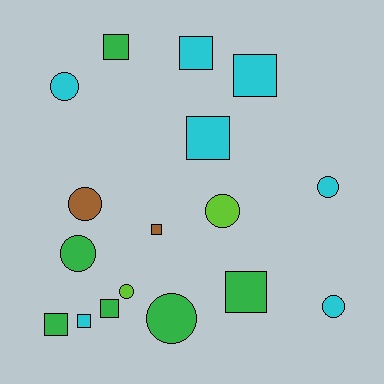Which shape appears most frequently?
Square, with 9 objects.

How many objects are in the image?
There are 17 objects.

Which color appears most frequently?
Cyan, with 7 objects.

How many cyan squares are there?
There are 4 cyan squares.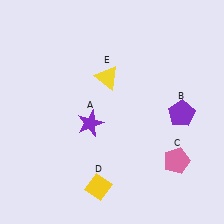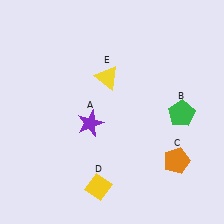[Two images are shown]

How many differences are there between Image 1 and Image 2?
There are 2 differences between the two images.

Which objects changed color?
B changed from purple to green. C changed from pink to orange.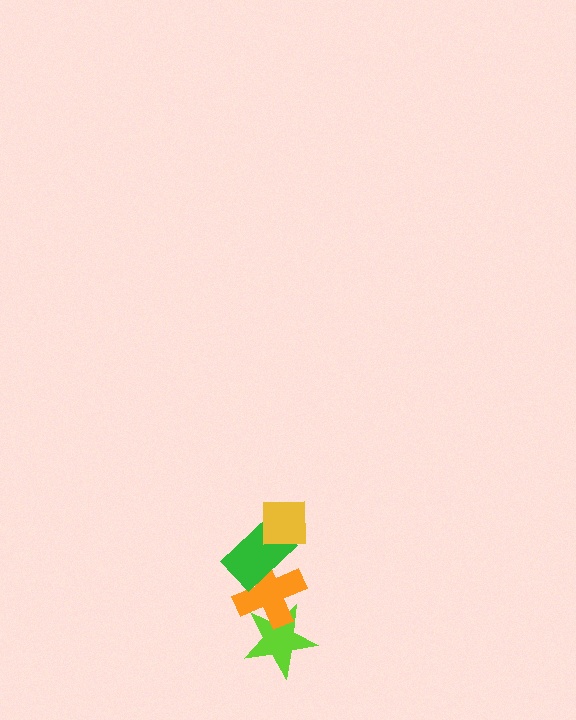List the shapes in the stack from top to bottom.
From top to bottom: the yellow square, the green rectangle, the orange cross, the lime star.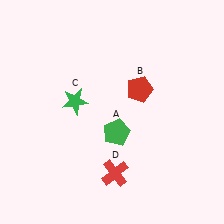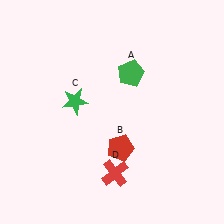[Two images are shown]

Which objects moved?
The objects that moved are: the green pentagon (A), the red pentagon (B).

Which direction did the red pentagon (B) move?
The red pentagon (B) moved down.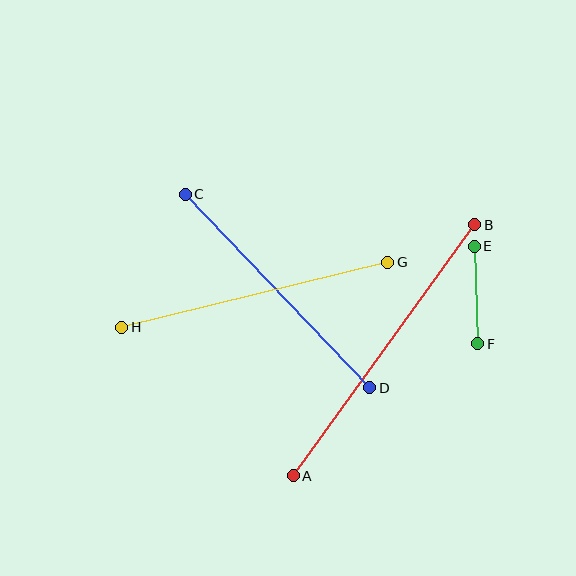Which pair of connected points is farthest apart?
Points A and B are farthest apart.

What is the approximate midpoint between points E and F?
The midpoint is at approximately (476, 295) pixels.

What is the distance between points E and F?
The distance is approximately 97 pixels.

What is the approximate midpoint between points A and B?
The midpoint is at approximately (384, 350) pixels.